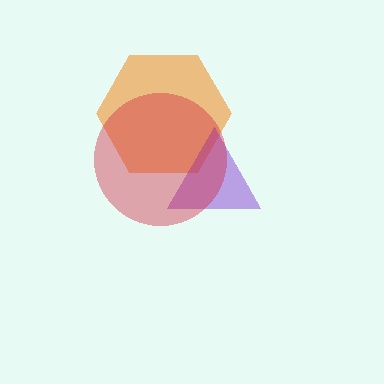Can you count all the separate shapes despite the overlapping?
Yes, there are 3 separate shapes.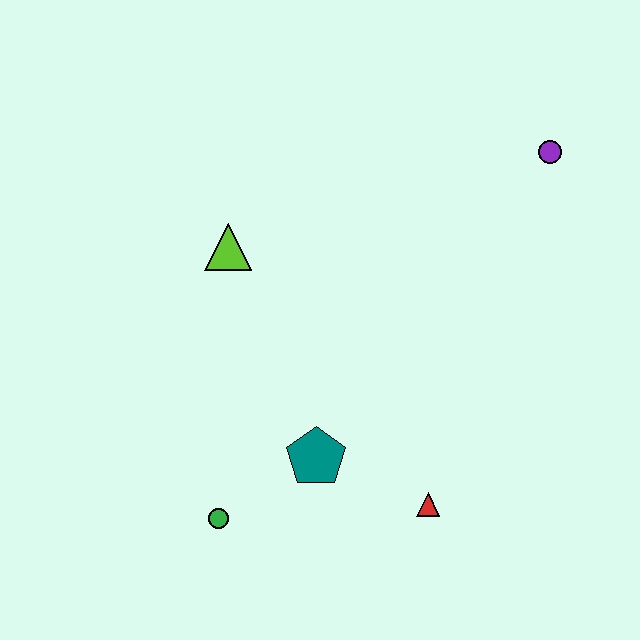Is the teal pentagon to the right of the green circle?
Yes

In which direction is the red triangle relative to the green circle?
The red triangle is to the right of the green circle.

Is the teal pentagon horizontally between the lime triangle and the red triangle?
Yes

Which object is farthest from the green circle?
The purple circle is farthest from the green circle.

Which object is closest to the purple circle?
The lime triangle is closest to the purple circle.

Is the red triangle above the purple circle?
No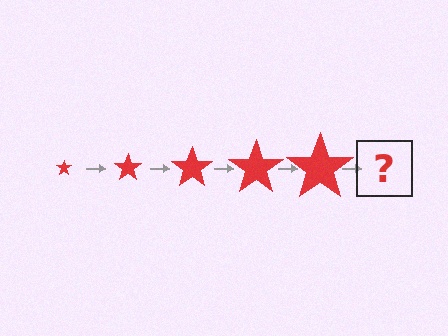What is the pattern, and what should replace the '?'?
The pattern is that the star gets progressively larger each step. The '?' should be a red star, larger than the previous one.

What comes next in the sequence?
The next element should be a red star, larger than the previous one.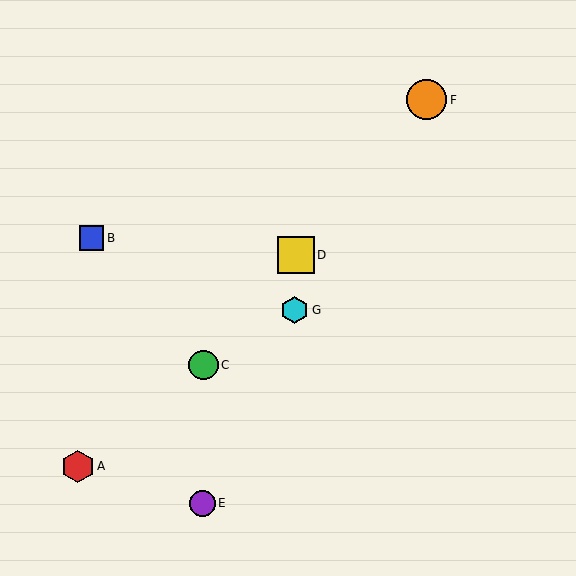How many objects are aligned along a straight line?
3 objects (C, D, F) are aligned along a straight line.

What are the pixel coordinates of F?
Object F is at (427, 100).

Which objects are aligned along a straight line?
Objects C, D, F are aligned along a straight line.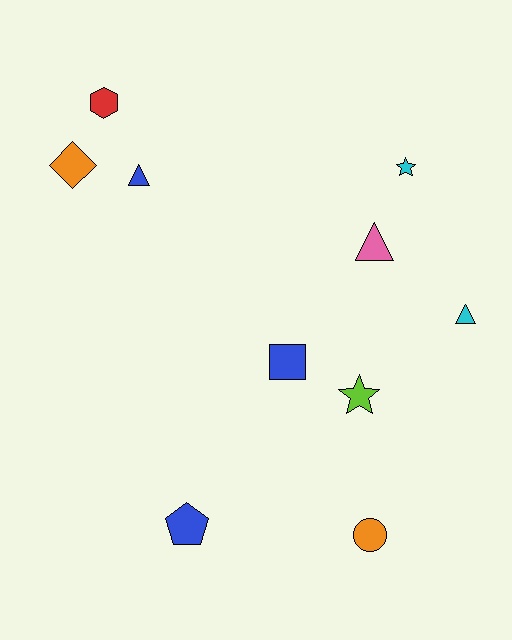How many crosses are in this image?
There are no crosses.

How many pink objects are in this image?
There is 1 pink object.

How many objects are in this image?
There are 10 objects.